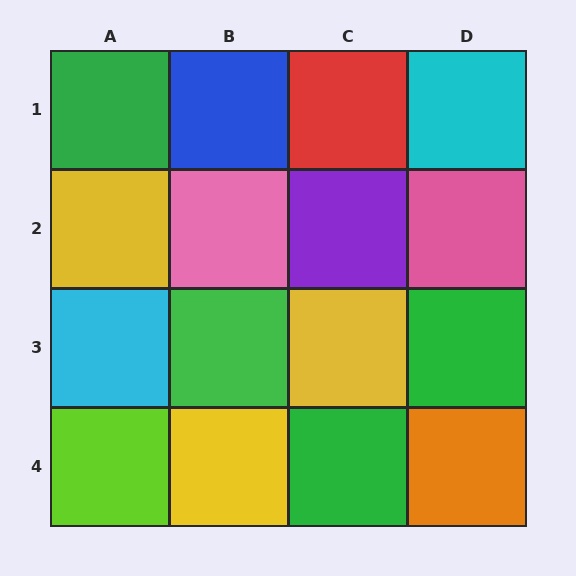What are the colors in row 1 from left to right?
Green, blue, red, cyan.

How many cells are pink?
2 cells are pink.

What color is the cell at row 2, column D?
Pink.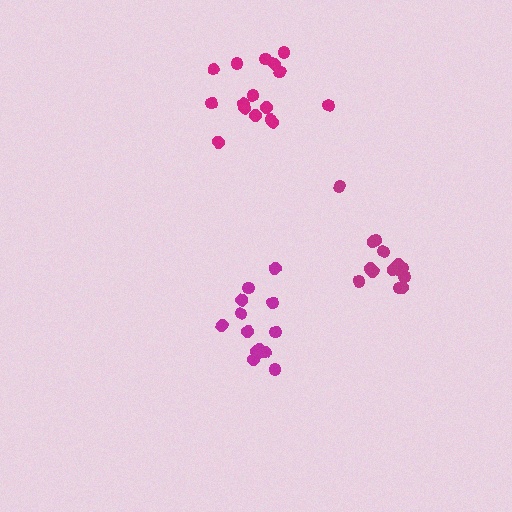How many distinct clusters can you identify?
There are 3 distinct clusters.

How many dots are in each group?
Group 1: 15 dots, Group 2: 14 dots, Group 3: 16 dots (45 total).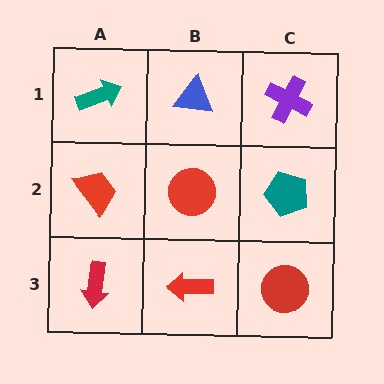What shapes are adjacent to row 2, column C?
A purple cross (row 1, column C), a red circle (row 3, column C), a red circle (row 2, column B).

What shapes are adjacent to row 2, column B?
A blue triangle (row 1, column B), a red arrow (row 3, column B), a red trapezoid (row 2, column A), a teal pentagon (row 2, column C).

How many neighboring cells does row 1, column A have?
2.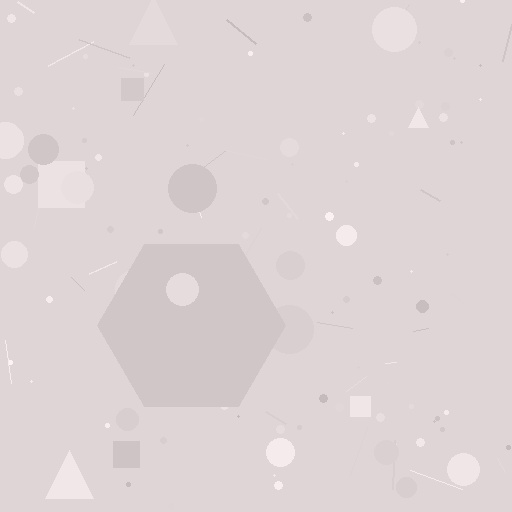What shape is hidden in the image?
A hexagon is hidden in the image.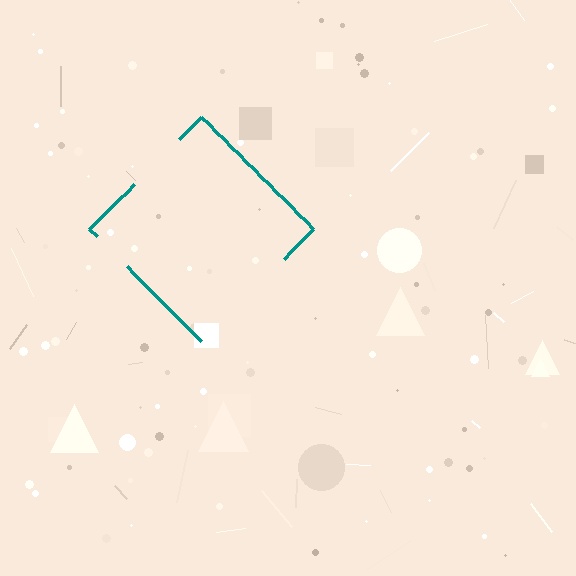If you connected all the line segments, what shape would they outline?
They would outline a diamond.